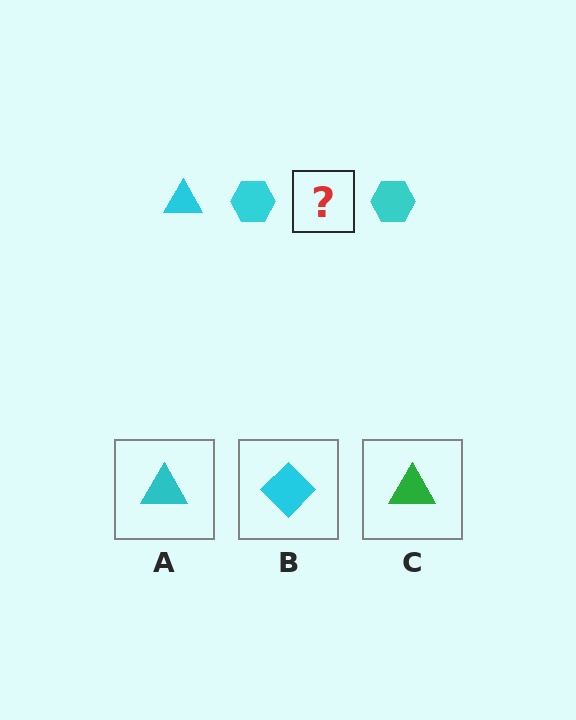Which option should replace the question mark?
Option A.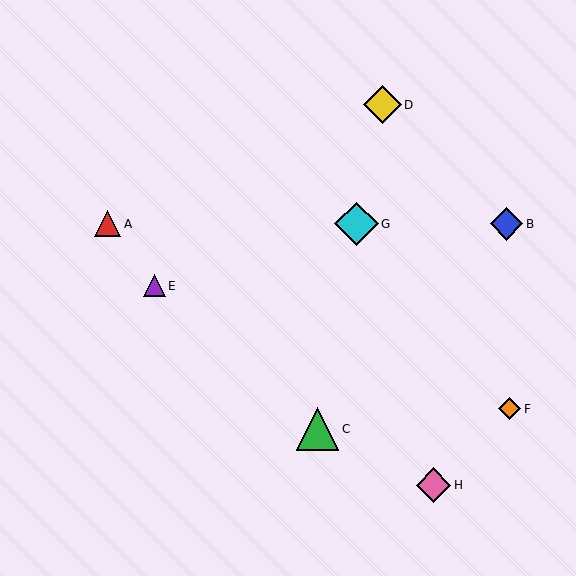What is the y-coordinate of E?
Object E is at y≈286.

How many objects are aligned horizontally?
3 objects (A, B, G) are aligned horizontally.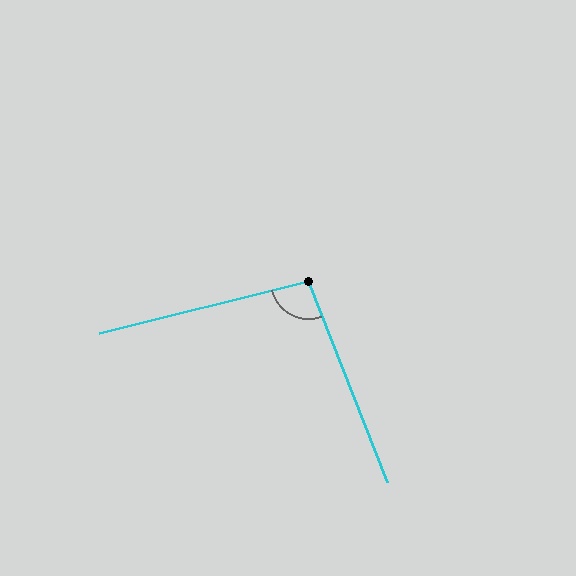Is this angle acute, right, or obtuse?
It is obtuse.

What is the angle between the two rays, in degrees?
Approximately 98 degrees.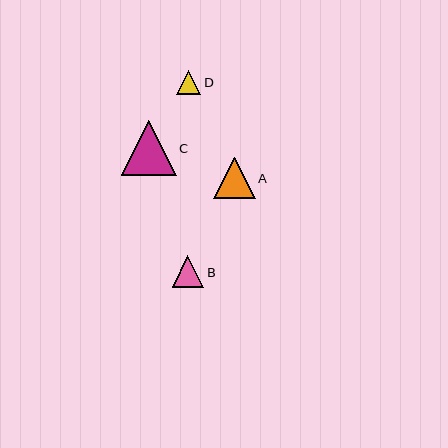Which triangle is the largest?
Triangle C is the largest with a size of approximately 55 pixels.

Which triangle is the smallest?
Triangle D is the smallest with a size of approximately 24 pixels.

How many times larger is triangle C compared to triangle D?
Triangle C is approximately 2.3 times the size of triangle D.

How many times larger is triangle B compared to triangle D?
Triangle B is approximately 1.3 times the size of triangle D.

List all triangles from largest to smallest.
From largest to smallest: C, A, B, D.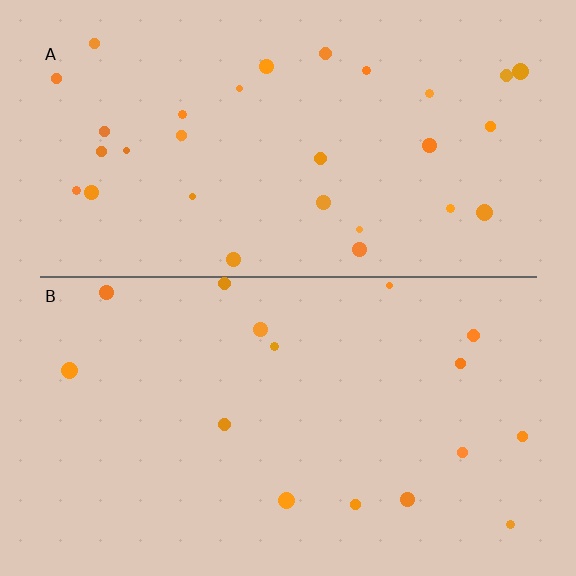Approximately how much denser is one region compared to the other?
Approximately 1.9× — region A over region B.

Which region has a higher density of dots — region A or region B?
A (the top).